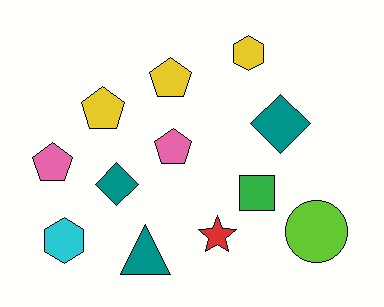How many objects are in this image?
There are 12 objects.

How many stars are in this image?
There is 1 star.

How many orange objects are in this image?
There are no orange objects.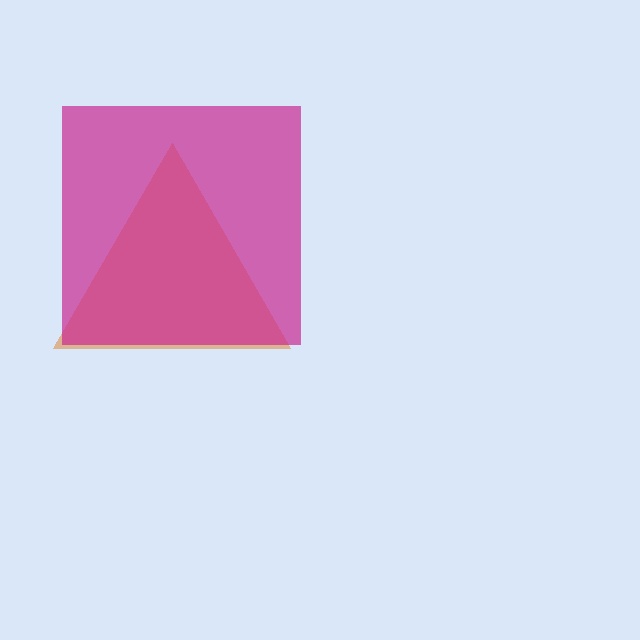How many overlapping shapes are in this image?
There are 2 overlapping shapes in the image.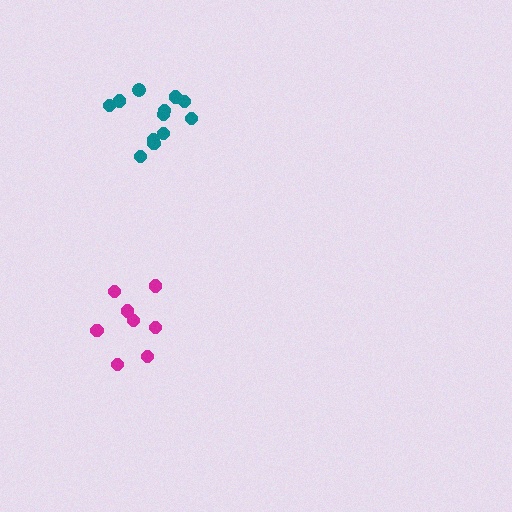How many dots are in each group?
Group 1: 8 dots, Group 2: 12 dots (20 total).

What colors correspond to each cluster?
The clusters are colored: magenta, teal.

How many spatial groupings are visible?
There are 2 spatial groupings.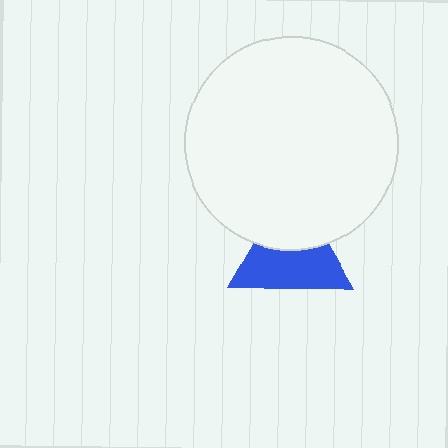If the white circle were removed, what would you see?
You would see the complete blue triangle.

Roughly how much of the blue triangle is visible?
About half of it is visible (roughly 60%).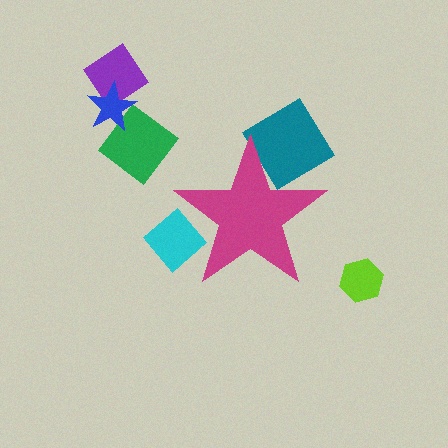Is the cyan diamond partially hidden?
Yes, the cyan diamond is partially hidden behind the magenta star.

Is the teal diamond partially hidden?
Yes, the teal diamond is partially hidden behind the magenta star.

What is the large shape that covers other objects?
A magenta star.